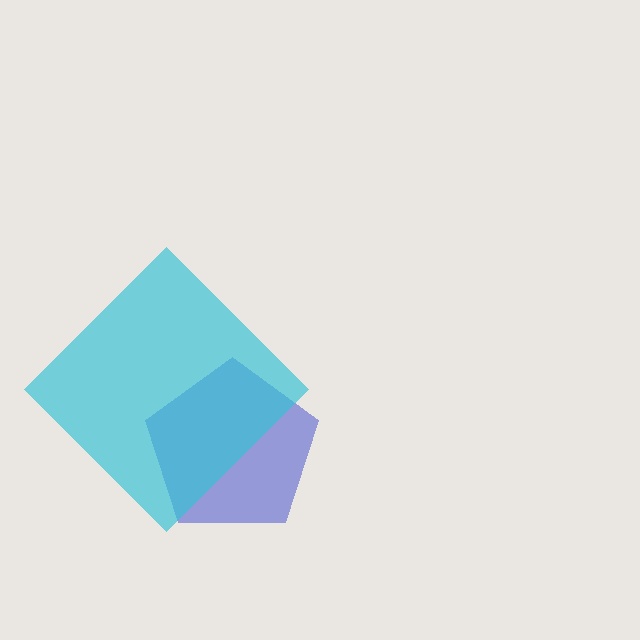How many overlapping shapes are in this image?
There are 2 overlapping shapes in the image.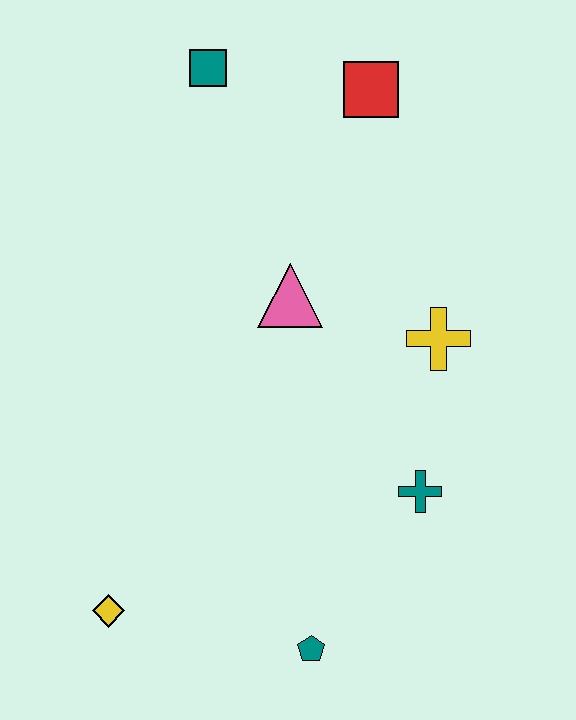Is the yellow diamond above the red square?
No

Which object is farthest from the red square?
The yellow diamond is farthest from the red square.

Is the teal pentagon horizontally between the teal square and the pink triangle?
No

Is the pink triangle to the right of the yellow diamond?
Yes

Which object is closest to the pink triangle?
The yellow cross is closest to the pink triangle.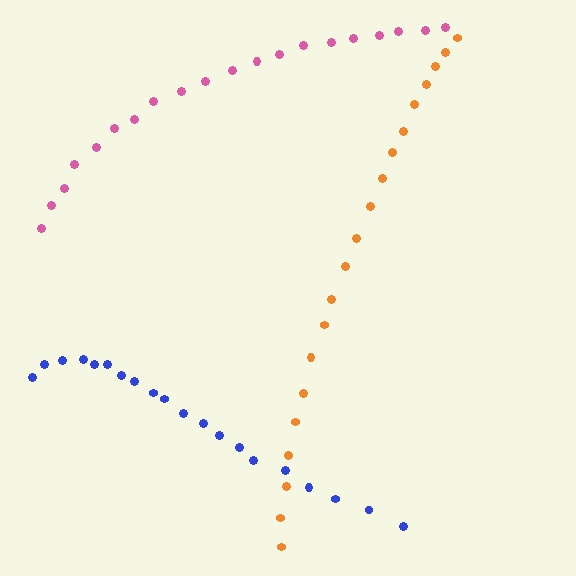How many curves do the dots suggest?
There are 3 distinct paths.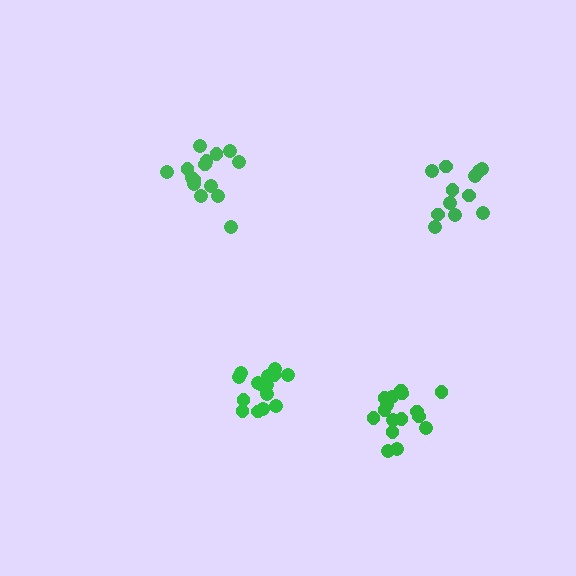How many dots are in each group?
Group 1: 15 dots, Group 2: 15 dots, Group 3: 12 dots, Group 4: 16 dots (58 total).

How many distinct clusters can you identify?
There are 4 distinct clusters.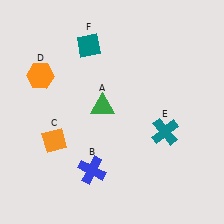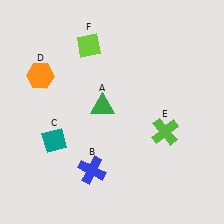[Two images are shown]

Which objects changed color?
C changed from orange to teal. E changed from teal to lime. F changed from teal to lime.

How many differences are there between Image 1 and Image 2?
There are 3 differences between the two images.